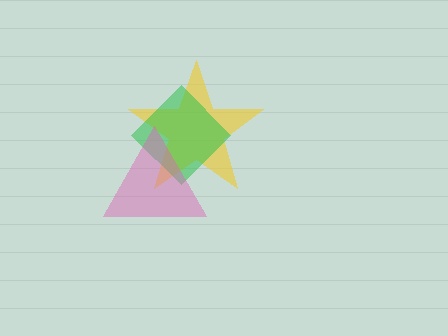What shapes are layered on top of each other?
The layered shapes are: a yellow star, a green diamond, a pink triangle.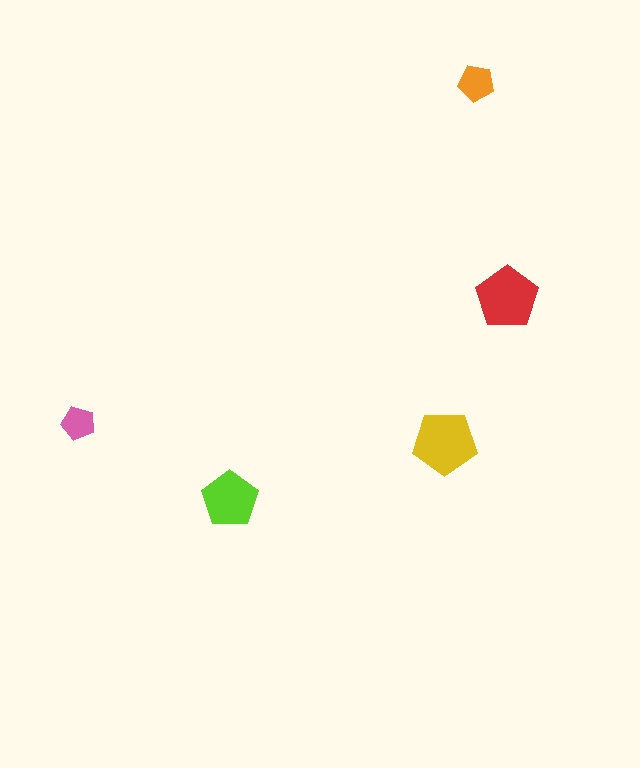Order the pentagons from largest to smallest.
the yellow one, the red one, the lime one, the orange one, the pink one.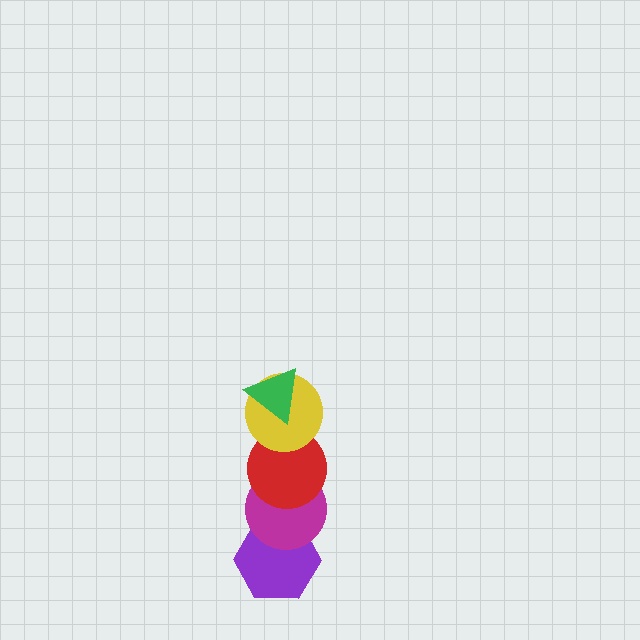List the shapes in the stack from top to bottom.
From top to bottom: the green triangle, the yellow circle, the red circle, the magenta circle, the purple hexagon.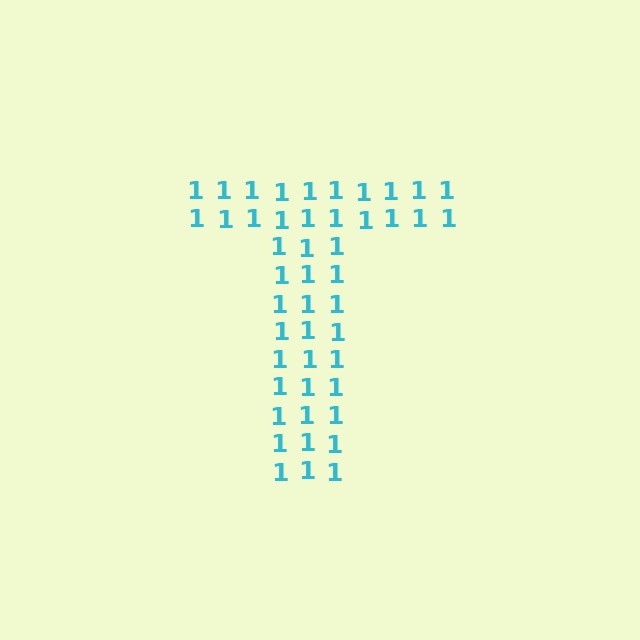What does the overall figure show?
The overall figure shows the letter T.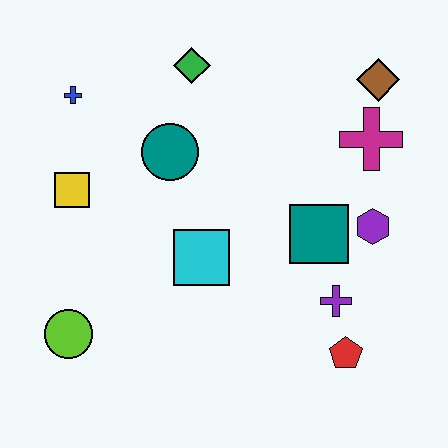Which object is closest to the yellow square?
The blue cross is closest to the yellow square.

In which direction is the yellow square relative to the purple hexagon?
The yellow square is to the left of the purple hexagon.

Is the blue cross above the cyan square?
Yes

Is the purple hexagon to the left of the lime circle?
No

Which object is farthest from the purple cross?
The blue cross is farthest from the purple cross.